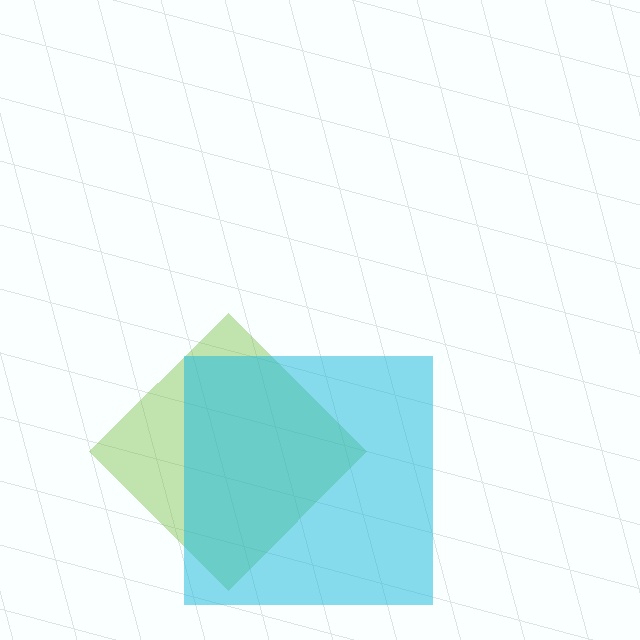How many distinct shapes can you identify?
There are 2 distinct shapes: a lime diamond, a cyan square.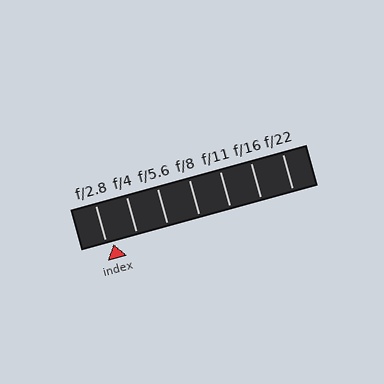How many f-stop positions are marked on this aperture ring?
There are 7 f-stop positions marked.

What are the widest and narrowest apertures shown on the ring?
The widest aperture shown is f/2.8 and the narrowest is f/22.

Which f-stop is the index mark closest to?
The index mark is closest to f/2.8.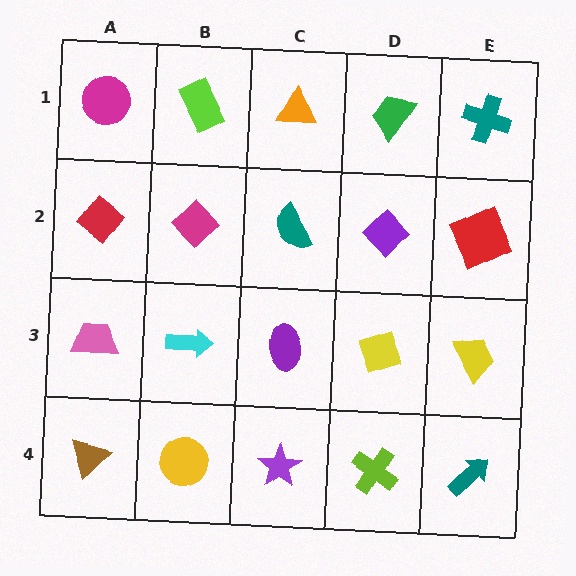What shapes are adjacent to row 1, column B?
A magenta diamond (row 2, column B), a magenta circle (row 1, column A), an orange triangle (row 1, column C).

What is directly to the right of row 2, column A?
A magenta diamond.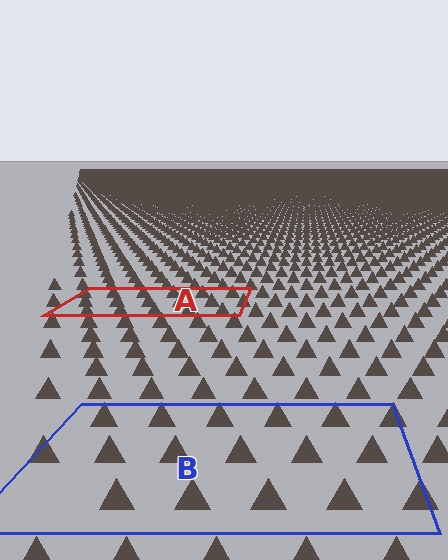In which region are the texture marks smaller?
The texture marks are smaller in region A, because it is farther away.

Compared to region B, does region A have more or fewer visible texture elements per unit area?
Region A has more texture elements per unit area — they are packed more densely because it is farther away.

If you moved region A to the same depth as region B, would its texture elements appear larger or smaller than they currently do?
They would appear larger. At a closer depth, the same texture elements are projected at a bigger on-screen size.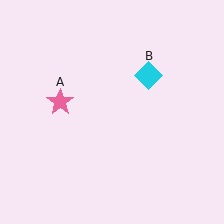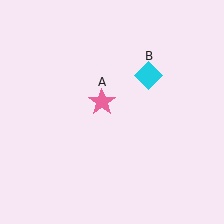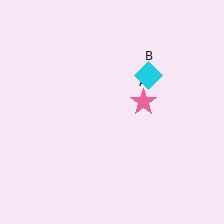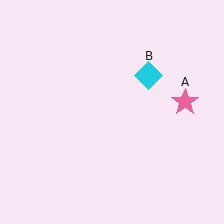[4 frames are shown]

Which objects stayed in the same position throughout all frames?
Cyan diamond (object B) remained stationary.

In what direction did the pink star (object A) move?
The pink star (object A) moved right.